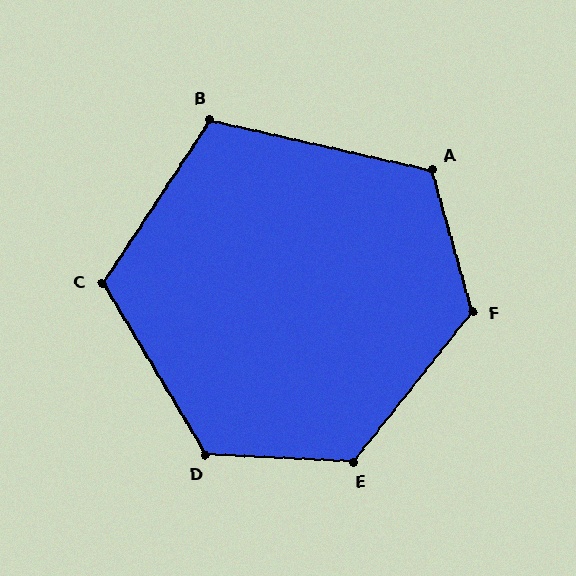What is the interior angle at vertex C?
Approximately 116 degrees (obtuse).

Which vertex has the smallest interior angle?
B, at approximately 110 degrees.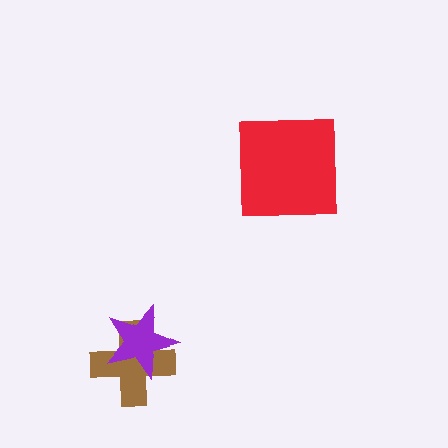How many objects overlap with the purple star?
1 object overlaps with the purple star.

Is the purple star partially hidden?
No, no other shape covers it.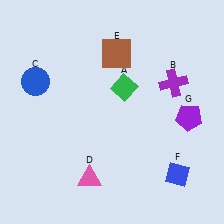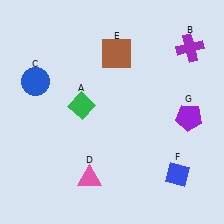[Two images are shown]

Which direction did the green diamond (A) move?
The green diamond (A) moved left.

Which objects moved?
The objects that moved are: the green diamond (A), the purple cross (B).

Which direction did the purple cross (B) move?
The purple cross (B) moved up.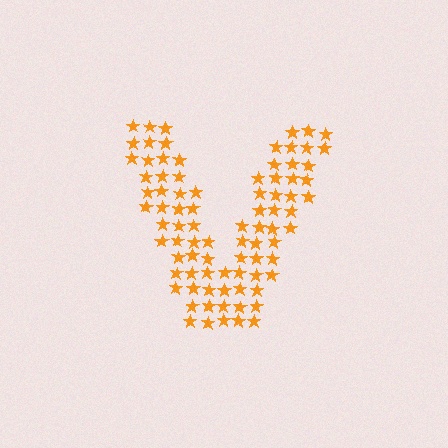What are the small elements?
The small elements are stars.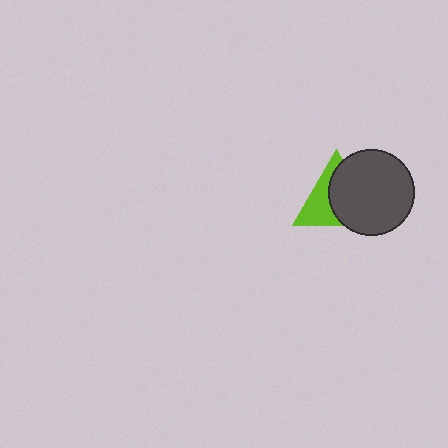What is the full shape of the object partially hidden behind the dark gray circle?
The partially hidden object is a lime triangle.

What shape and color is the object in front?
The object in front is a dark gray circle.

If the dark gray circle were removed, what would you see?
You would see the complete lime triangle.